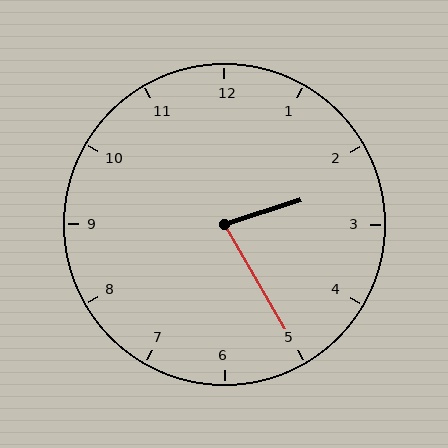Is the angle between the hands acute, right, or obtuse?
It is acute.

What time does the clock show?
2:25.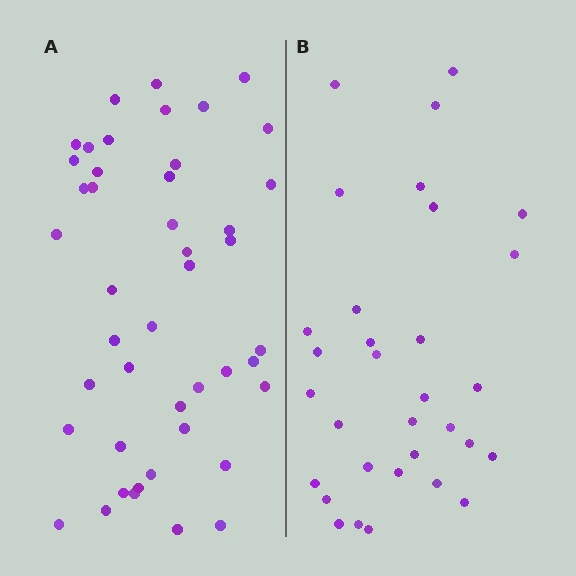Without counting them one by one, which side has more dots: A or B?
Region A (the left region) has more dots.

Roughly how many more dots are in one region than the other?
Region A has approximately 15 more dots than region B.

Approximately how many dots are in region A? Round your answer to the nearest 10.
About 40 dots. (The exact count is 45, which rounds to 40.)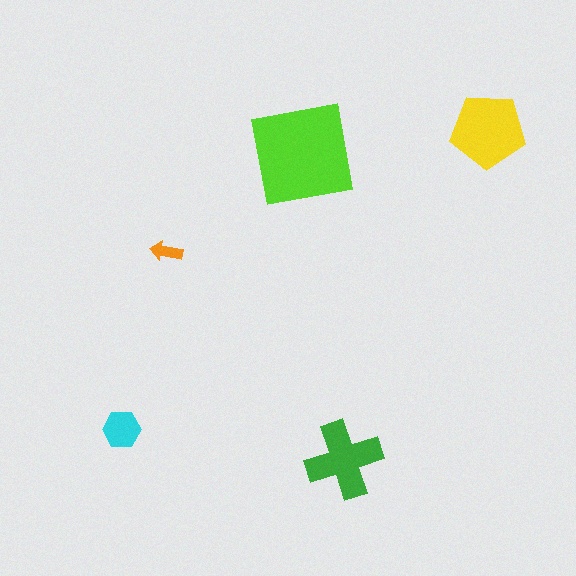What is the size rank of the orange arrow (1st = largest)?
5th.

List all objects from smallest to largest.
The orange arrow, the cyan hexagon, the green cross, the yellow pentagon, the lime square.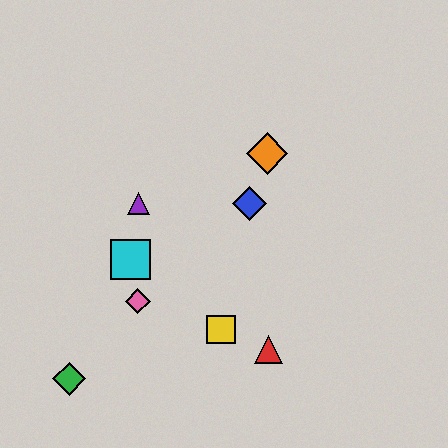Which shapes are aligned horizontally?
The blue diamond, the purple triangle are aligned horizontally.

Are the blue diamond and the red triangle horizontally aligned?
No, the blue diamond is at y≈204 and the red triangle is at y≈350.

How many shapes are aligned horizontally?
2 shapes (the blue diamond, the purple triangle) are aligned horizontally.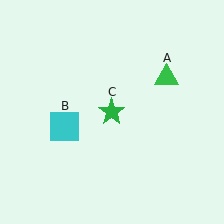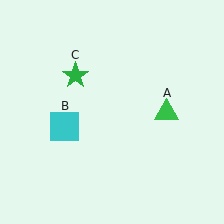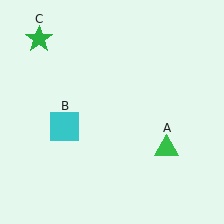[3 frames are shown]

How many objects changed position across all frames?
2 objects changed position: green triangle (object A), green star (object C).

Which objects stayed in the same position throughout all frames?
Cyan square (object B) remained stationary.